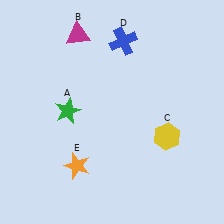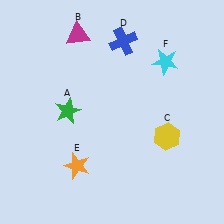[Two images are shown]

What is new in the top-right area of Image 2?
A cyan star (F) was added in the top-right area of Image 2.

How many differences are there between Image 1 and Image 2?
There is 1 difference between the two images.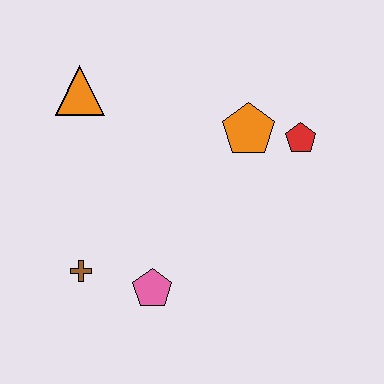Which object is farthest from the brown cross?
The red pentagon is farthest from the brown cross.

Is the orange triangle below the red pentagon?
No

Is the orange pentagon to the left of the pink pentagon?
No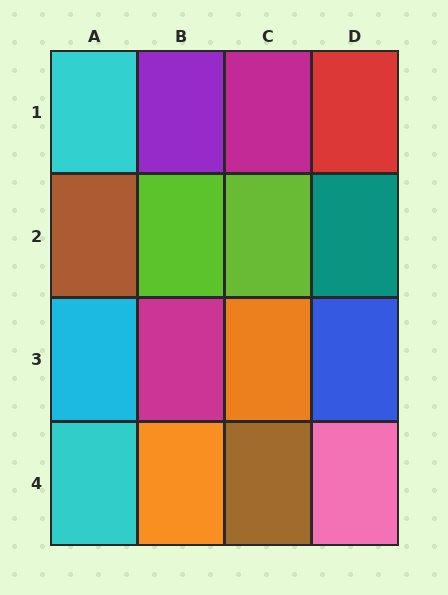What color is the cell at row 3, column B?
Magenta.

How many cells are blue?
1 cell is blue.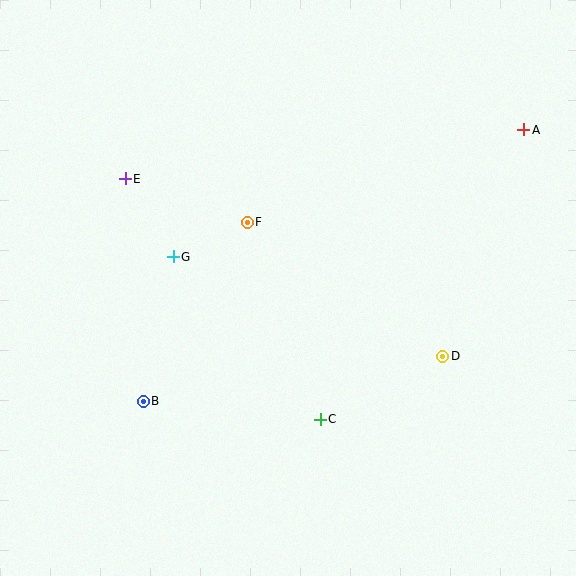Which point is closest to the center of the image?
Point F at (247, 222) is closest to the center.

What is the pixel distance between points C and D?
The distance between C and D is 138 pixels.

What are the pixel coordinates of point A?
Point A is at (524, 130).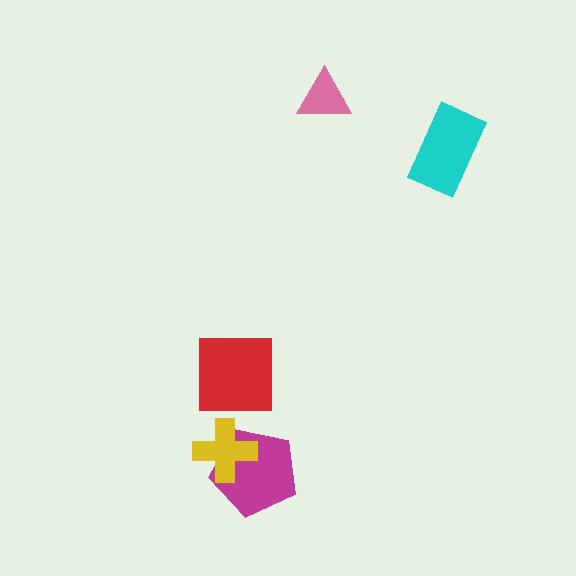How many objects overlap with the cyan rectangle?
0 objects overlap with the cyan rectangle.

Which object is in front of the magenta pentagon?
The yellow cross is in front of the magenta pentagon.